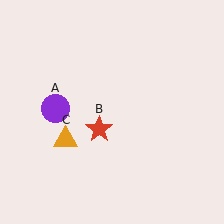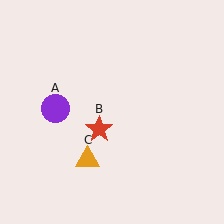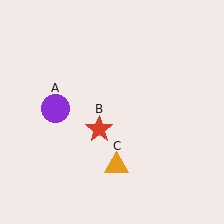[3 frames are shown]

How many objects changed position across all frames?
1 object changed position: orange triangle (object C).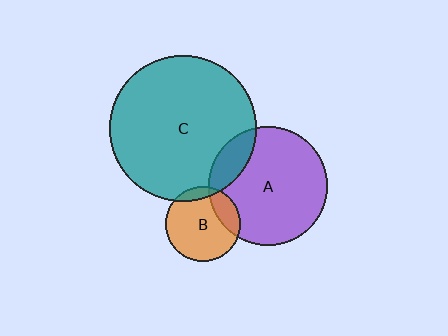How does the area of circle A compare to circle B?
Approximately 2.5 times.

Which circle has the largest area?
Circle C (teal).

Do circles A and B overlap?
Yes.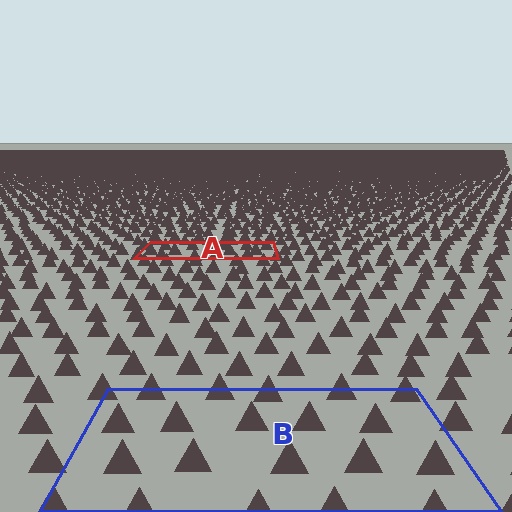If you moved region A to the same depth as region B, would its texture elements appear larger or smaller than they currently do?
They would appear larger. At a closer depth, the same texture elements are projected at a bigger on-screen size.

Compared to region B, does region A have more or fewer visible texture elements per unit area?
Region A has more texture elements per unit area — they are packed more densely because it is farther away.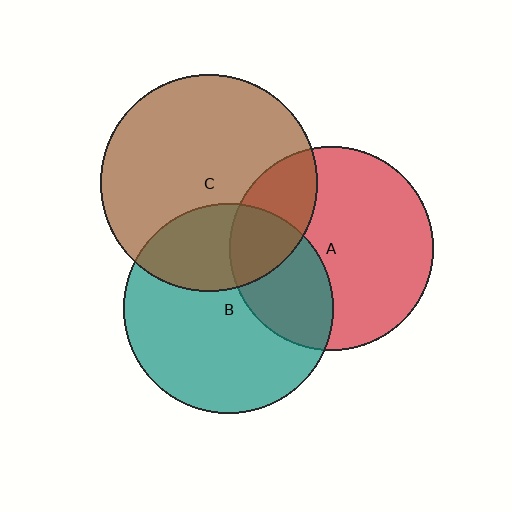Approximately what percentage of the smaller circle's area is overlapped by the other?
Approximately 30%.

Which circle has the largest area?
Circle C (brown).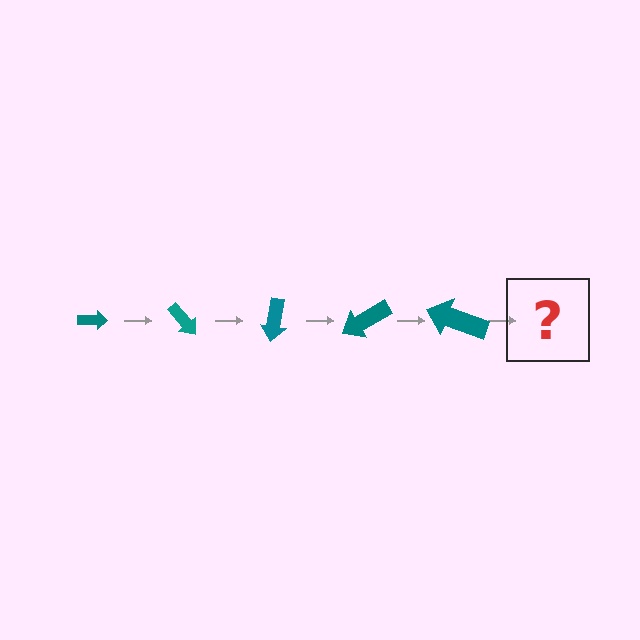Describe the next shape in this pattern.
It should be an arrow, larger than the previous one and rotated 250 degrees from the start.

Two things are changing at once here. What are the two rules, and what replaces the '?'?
The two rules are that the arrow grows larger each step and it rotates 50 degrees each step. The '?' should be an arrow, larger than the previous one and rotated 250 degrees from the start.